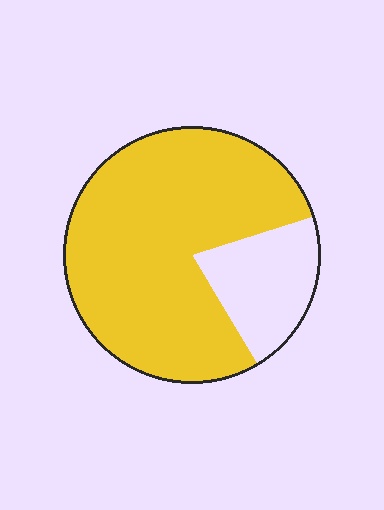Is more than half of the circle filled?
Yes.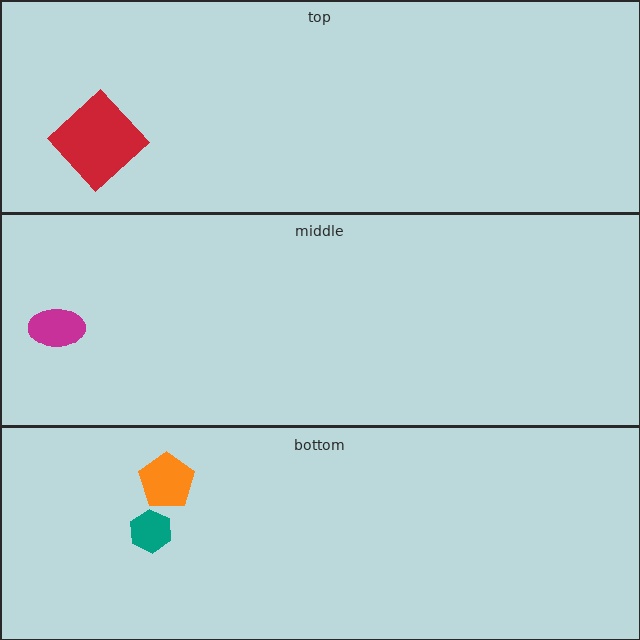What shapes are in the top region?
The red diamond.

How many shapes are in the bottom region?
2.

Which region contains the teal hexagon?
The bottom region.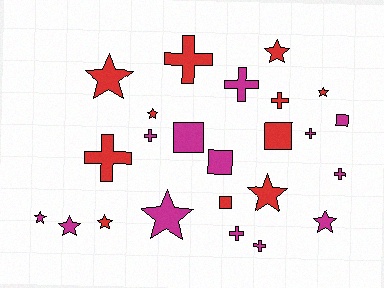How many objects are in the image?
There are 24 objects.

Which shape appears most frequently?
Star, with 10 objects.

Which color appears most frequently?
Magenta, with 13 objects.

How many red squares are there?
There are 2 red squares.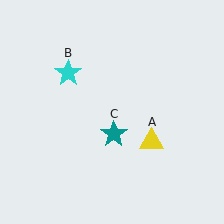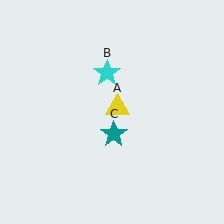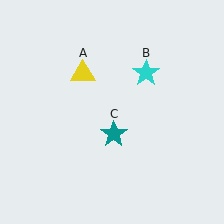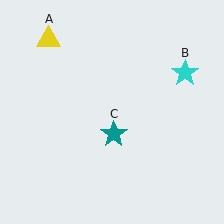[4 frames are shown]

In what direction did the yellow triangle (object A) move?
The yellow triangle (object A) moved up and to the left.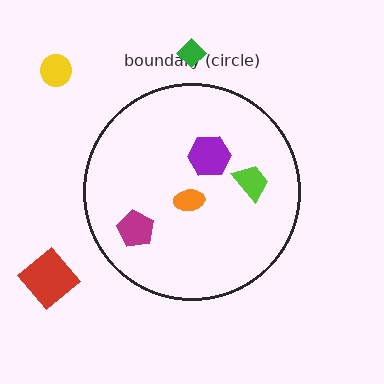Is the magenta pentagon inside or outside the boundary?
Inside.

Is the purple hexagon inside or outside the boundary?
Inside.